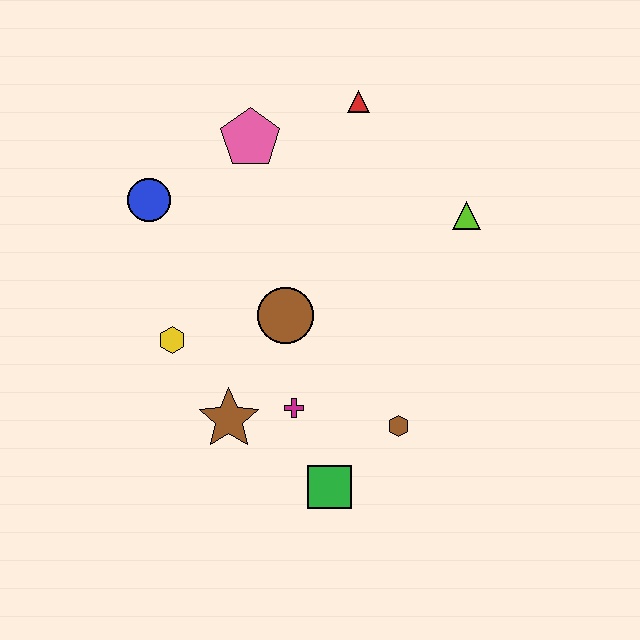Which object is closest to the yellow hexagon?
The brown star is closest to the yellow hexagon.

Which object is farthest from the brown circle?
The red triangle is farthest from the brown circle.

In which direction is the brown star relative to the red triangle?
The brown star is below the red triangle.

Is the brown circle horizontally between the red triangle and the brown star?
Yes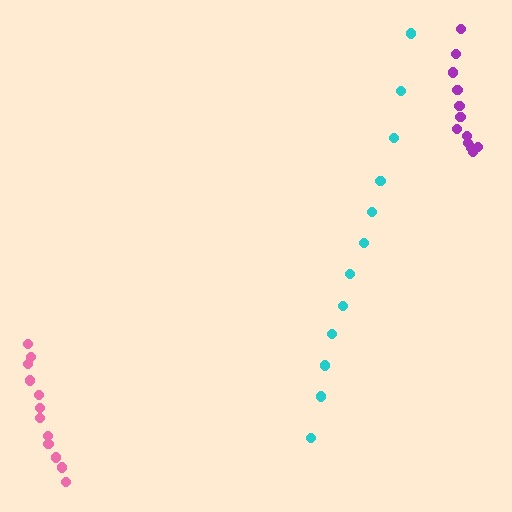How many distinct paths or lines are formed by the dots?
There are 3 distinct paths.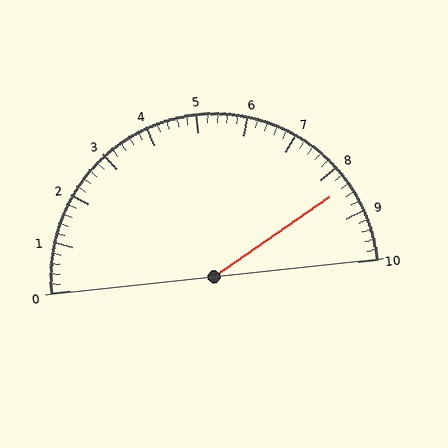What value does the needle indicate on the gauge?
The needle indicates approximately 8.4.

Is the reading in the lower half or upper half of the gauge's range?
The reading is in the upper half of the range (0 to 10).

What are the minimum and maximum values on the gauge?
The gauge ranges from 0 to 10.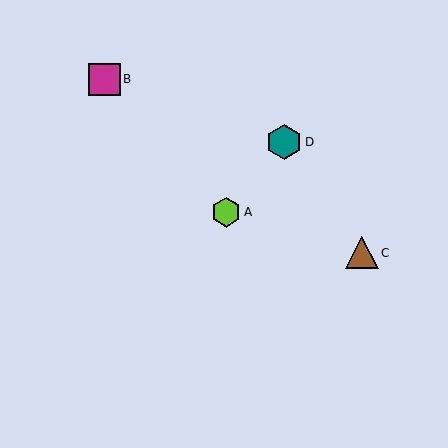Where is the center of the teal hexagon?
The center of the teal hexagon is at (284, 142).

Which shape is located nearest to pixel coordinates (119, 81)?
The magenta square (labeled B) at (104, 79) is nearest to that location.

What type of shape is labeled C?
Shape C is a brown triangle.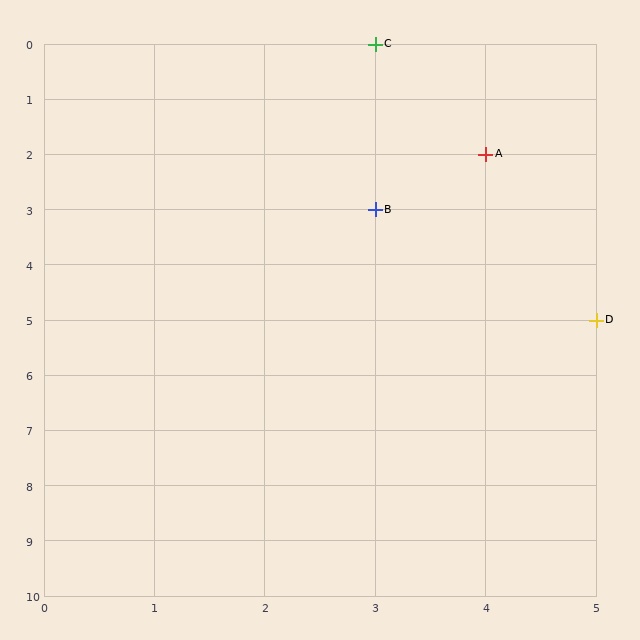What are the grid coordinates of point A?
Point A is at grid coordinates (4, 2).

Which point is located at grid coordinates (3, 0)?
Point C is at (3, 0).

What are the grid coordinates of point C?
Point C is at grid coordinates (3, 0).